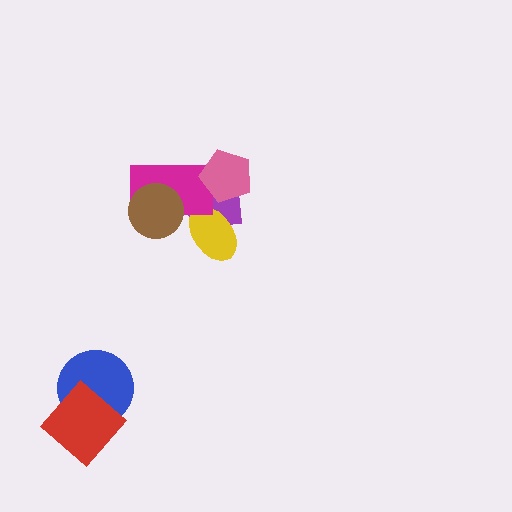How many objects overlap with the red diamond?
1 object overlaps with the red diamond.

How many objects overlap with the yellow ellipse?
2 objects overlap with the yellow ellipse.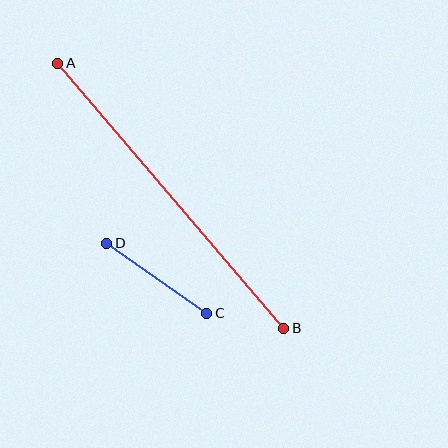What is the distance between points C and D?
The distance is approximately 122 pixels.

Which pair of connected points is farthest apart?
Points A and B are farthest apart.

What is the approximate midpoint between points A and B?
The midpoint is at approximately (171, 196) pixels.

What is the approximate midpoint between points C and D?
The midpoint is at approximately (157, 278) pixels.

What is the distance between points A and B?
The distance is approximately 348 pixels.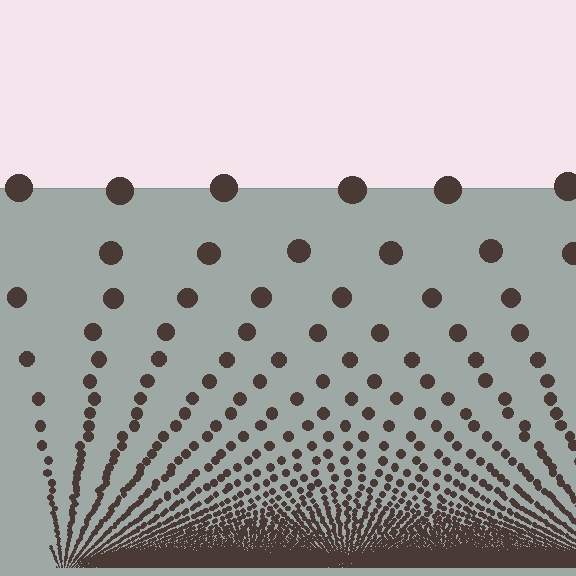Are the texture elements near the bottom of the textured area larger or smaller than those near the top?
Smaller. The gradient is inverted — elements near the bottom are smaller and denser.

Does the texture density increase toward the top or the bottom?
Density increases toward the bottom.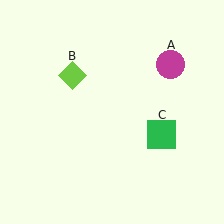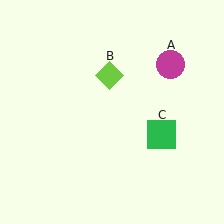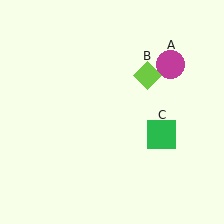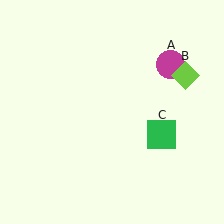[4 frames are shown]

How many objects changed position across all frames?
1 object changed position: lime diamond (object B).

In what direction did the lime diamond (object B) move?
The lime diamond (object B) moved right.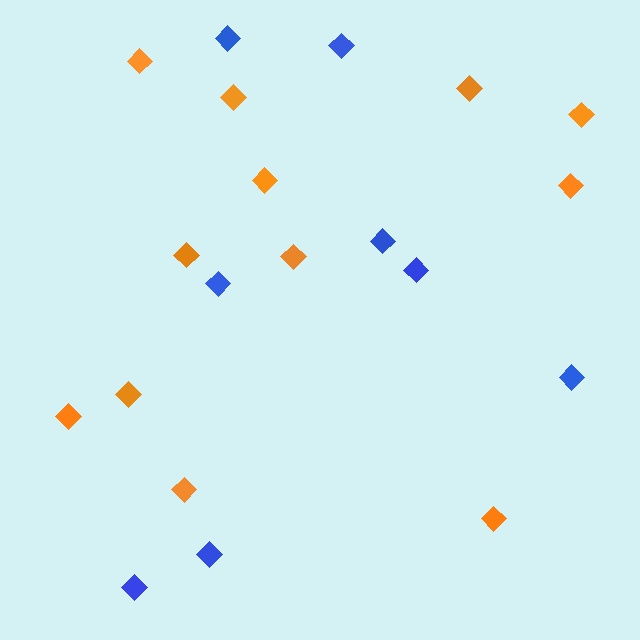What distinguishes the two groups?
There are 2 groups: one group of blue diamonds (8) and one group of orange diamonds (12).